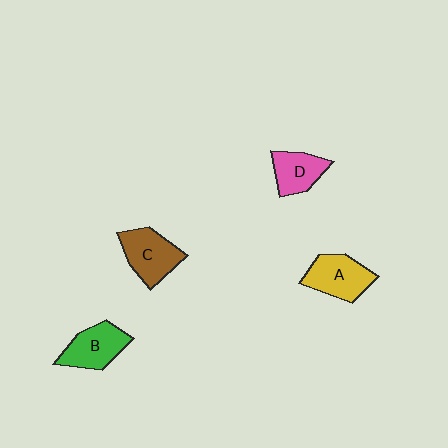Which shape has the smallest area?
Shape D (pink).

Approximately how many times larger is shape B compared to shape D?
Approximately 1.2 times.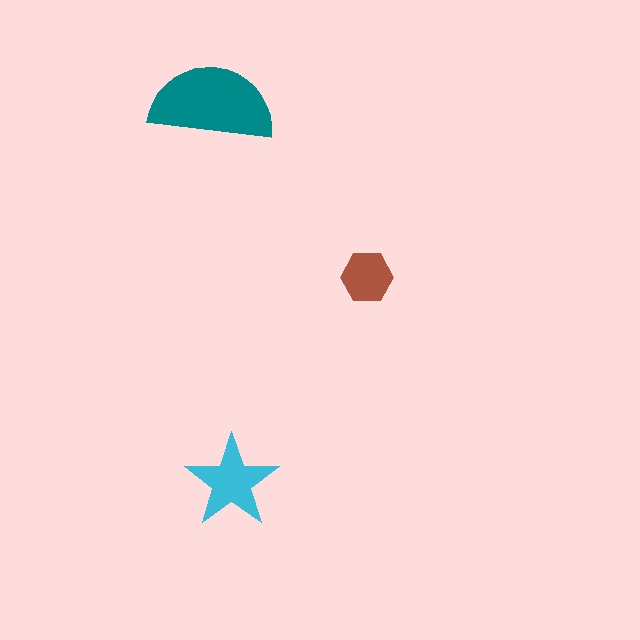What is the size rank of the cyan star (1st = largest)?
2nd.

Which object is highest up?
The teal semicircle is topmost.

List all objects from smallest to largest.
The brown hexagon, the cyan star, the teal semicircle.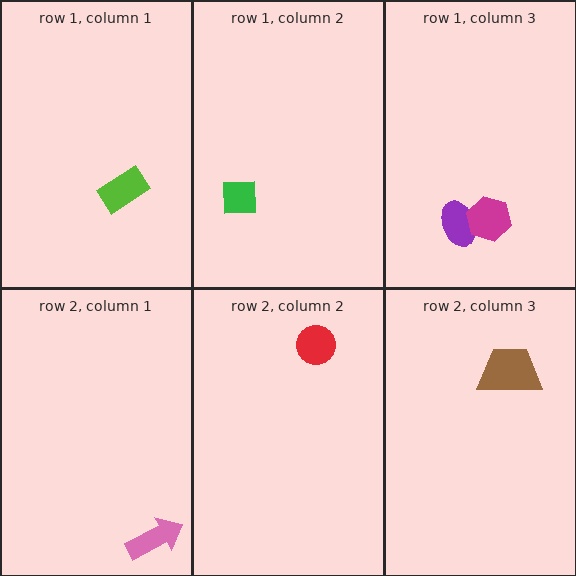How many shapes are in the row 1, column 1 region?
1.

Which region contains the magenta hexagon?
The row 1, column 3 region.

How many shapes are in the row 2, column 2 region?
1.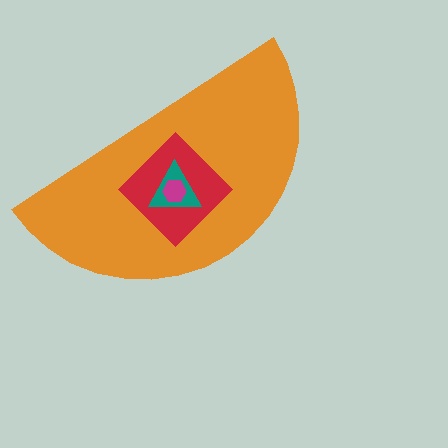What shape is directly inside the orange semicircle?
The red diamond.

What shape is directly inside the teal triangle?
The magenta hexagon.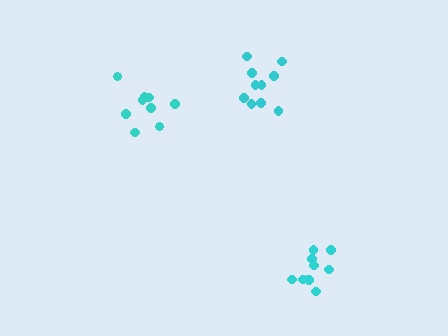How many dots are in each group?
Group 1: 9 dots, Group 2: 10 dots, Group 3: 10 dots (29 total).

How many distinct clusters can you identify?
There are 3 distinct clusters.